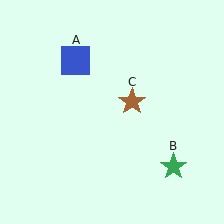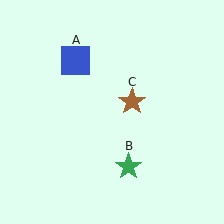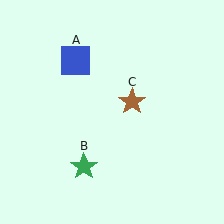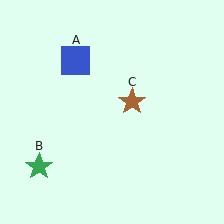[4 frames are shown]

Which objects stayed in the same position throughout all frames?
Blue square (object A) and brown star (object C) remained stationary.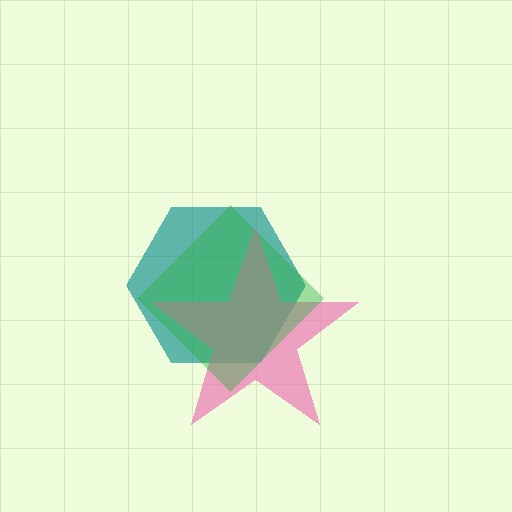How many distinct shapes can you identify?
There are 3 distinct shapes: a teal hexagon, a pink star, a green diamond.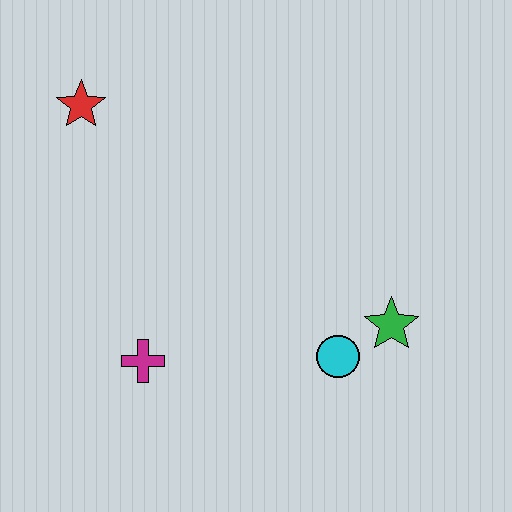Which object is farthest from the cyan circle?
The red star is farthest from the cyan circle.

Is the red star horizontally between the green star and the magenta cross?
No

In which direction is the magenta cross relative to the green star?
The magenta cross is to the left of the green star.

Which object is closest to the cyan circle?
The green star is closest to the cyan circle.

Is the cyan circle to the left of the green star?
Yes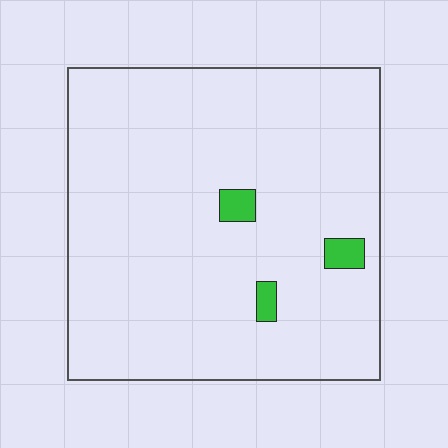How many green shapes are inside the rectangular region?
3.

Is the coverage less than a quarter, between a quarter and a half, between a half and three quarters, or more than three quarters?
Less than a quarter.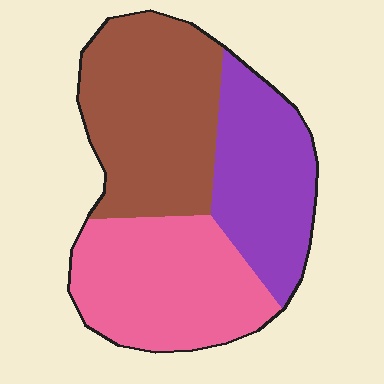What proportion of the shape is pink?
Pink takes up about one third (1/3) of the shape.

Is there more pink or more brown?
Brown.